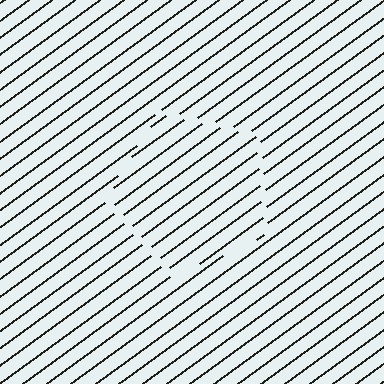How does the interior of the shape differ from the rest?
The interior of the shape contains the same grating, shifted by half a period — the contour is defined by the phase discontinuity where line-ends from the inner and outer gratings abut.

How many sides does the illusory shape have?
5 sides — the line-ends trace a pentagon.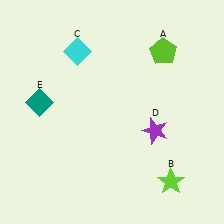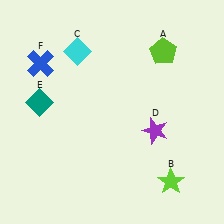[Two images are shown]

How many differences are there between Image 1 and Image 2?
There is 1 difference between the two images.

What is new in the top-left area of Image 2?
A blue cross (F) was added in the top-left area of Image 2.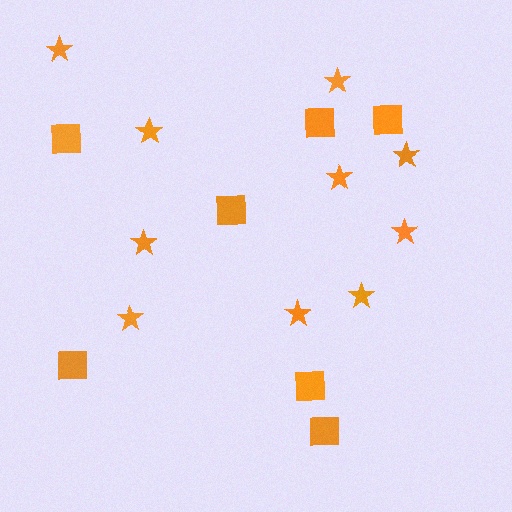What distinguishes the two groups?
There are 2 groups: one group of squares (7) and one group of stars (10).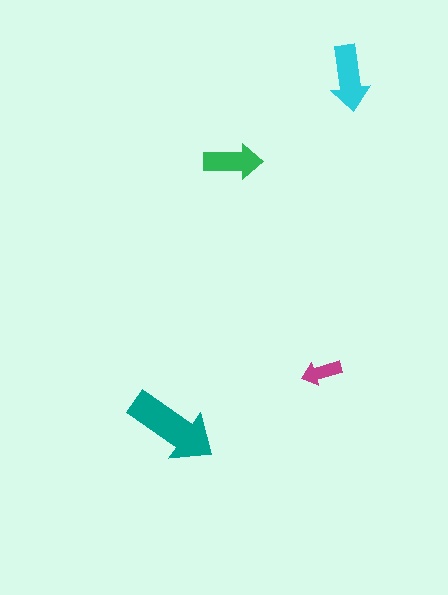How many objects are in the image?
There are 4 objects in the image.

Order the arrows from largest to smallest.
the teal one, the cyan one, the green one, the magenta one.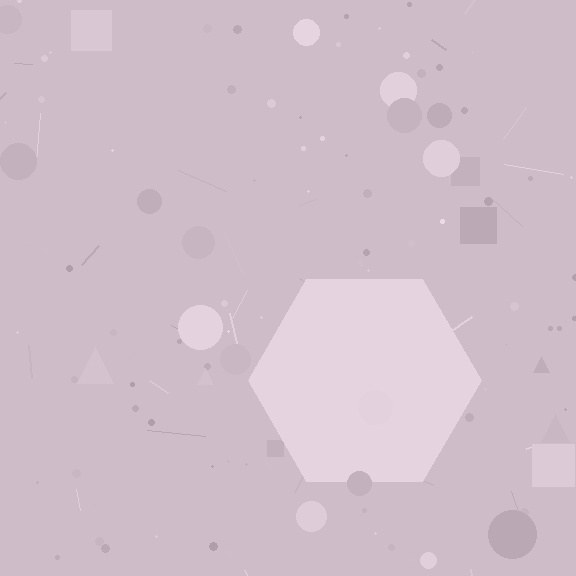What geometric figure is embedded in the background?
A hexagon is embedded in the background.